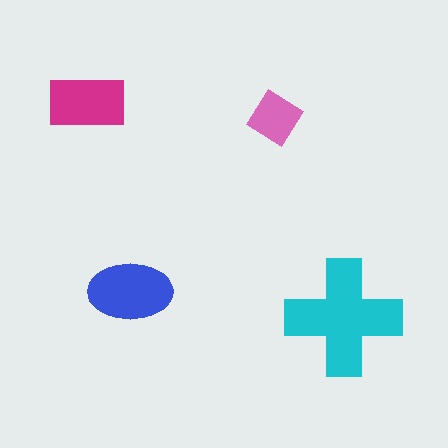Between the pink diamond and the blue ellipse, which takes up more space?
The blue ellipse.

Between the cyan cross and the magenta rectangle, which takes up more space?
The cyan cross.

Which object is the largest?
The cyan cross.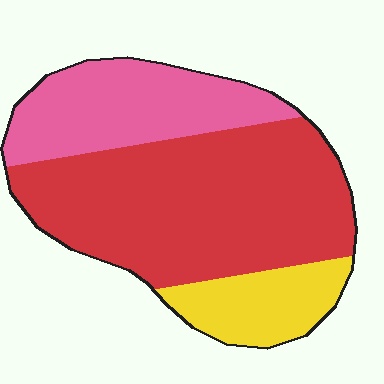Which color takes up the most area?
Red, at roughly 60%.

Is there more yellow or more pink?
Pink.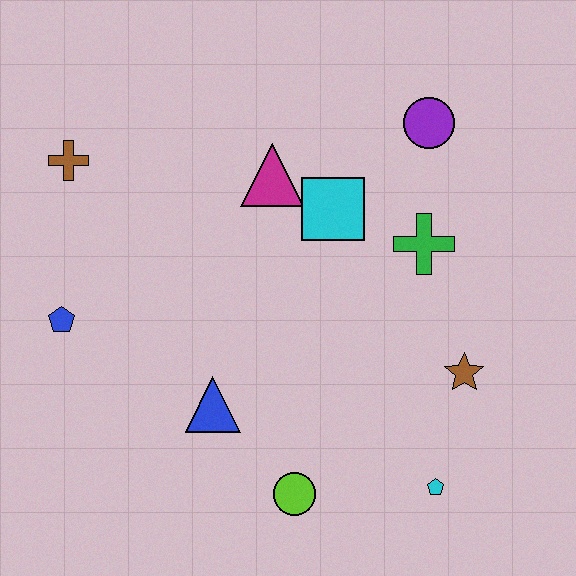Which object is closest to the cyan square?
The magenta triangle is closest to the cyan square.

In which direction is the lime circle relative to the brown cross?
The lime circle is below the brown cross.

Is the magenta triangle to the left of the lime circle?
Yes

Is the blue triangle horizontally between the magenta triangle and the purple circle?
No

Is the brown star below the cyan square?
Yes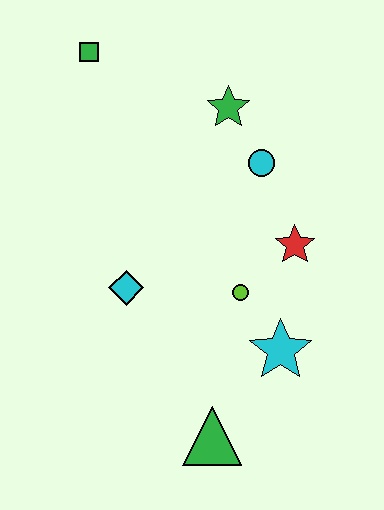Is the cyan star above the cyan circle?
No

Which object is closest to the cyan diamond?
The lime circle is closest to the cyan diamond.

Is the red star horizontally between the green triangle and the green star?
No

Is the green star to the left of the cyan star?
Yes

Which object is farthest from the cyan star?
The green square is farthest from the cyan star.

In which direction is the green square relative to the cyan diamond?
The green square is above the cyan diamond.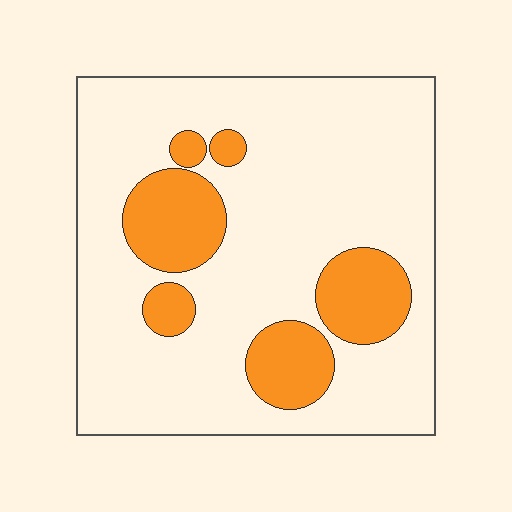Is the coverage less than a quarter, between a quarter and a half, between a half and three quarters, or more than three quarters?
Less than a quarter.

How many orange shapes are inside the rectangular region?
6.